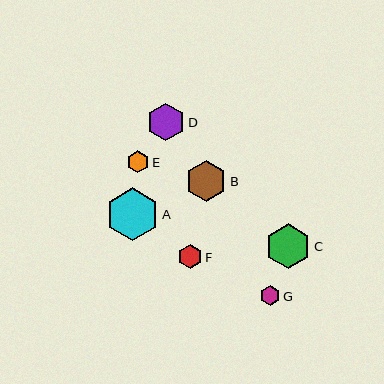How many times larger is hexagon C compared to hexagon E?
Hexagon C is approximately 2.1 times the size of hexagon E.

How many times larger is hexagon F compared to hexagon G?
Hexagon F is approximately 1.2 times the size of hexagon G.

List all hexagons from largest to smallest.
From largest to smallest: A, C, B, D, F, E, G.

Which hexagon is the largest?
Hexagon A is the largest with a size of approximately 52 pixels.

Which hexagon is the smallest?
Hexagon G is the smallest with a size of approximately 20 pixels.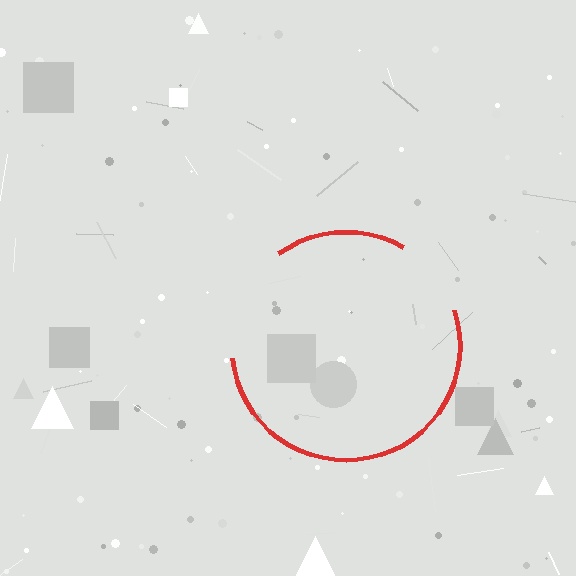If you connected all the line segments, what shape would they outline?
They would outline a circle.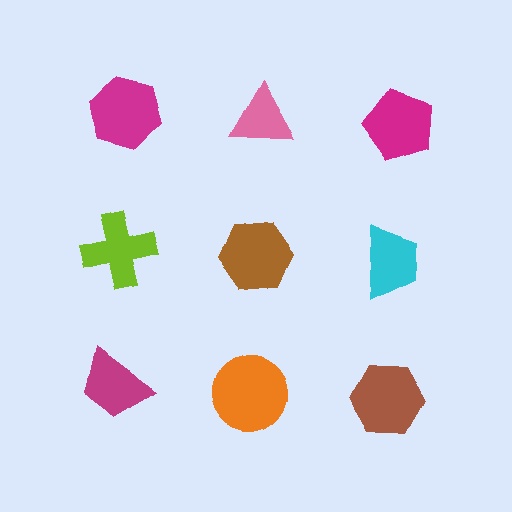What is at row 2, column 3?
A cyan trapezoid.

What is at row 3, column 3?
A brown hexagon.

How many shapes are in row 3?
3 shapes.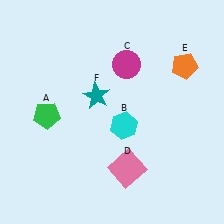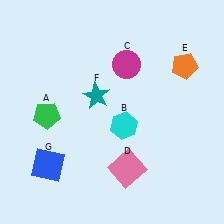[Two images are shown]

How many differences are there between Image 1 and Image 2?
There is 1 difference between the two images.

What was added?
A blue square (G) was added in Image 2.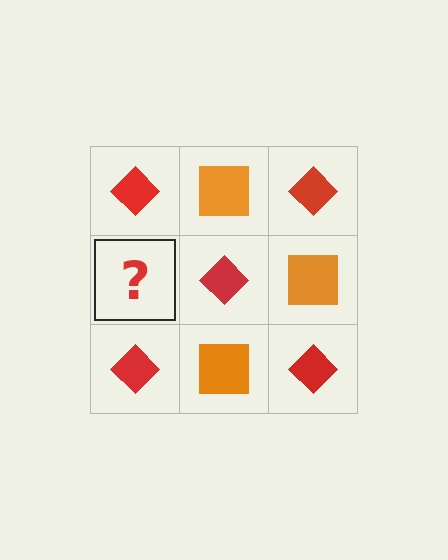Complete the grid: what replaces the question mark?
The question mark should be replaced with an orange square.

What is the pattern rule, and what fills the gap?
The rule is that it alternates red diamond and orange square in a checkerboard pattern. The gap should be filled with an orange square.